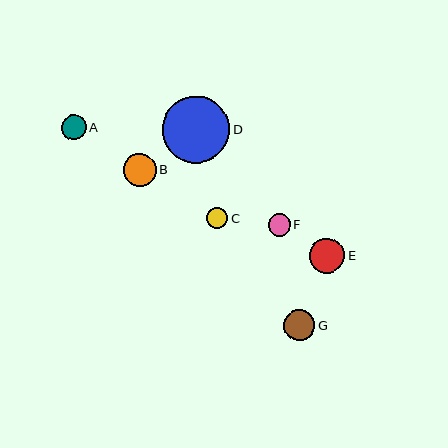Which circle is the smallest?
Circle C is the smallest with a size of approximately 21 pixels.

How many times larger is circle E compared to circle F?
Circle E is approximately 1.6 times the size of circle F.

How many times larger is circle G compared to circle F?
Circle G is approximately 1.4 times the size of circle F.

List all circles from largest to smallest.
From largest to smallest: D, E, B, G, A, F, C.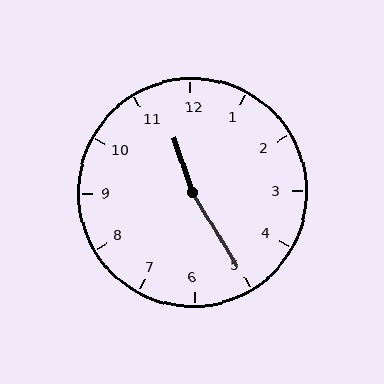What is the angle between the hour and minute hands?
Approximately 168 degrees.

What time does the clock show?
11:25.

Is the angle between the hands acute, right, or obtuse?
It is obtuse.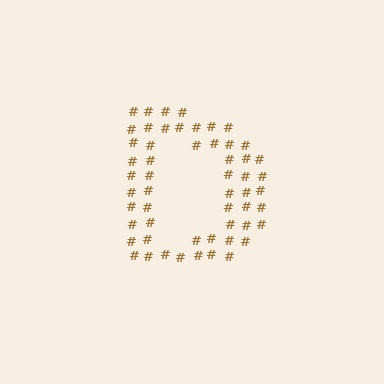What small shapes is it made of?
It is made of small hash symbols.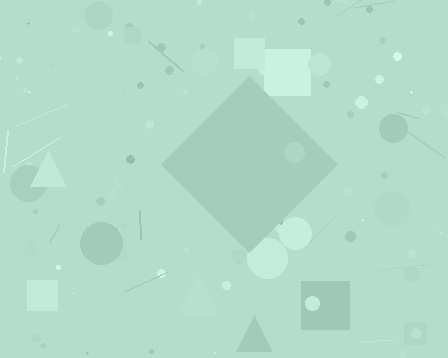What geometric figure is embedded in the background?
A diamond is embedded in the background.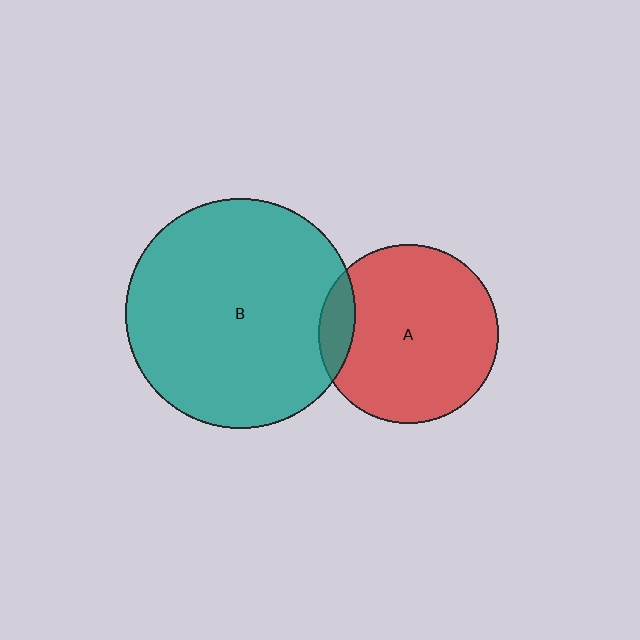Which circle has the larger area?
Circle B (teal).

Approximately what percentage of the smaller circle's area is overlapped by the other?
Approximately 10%.